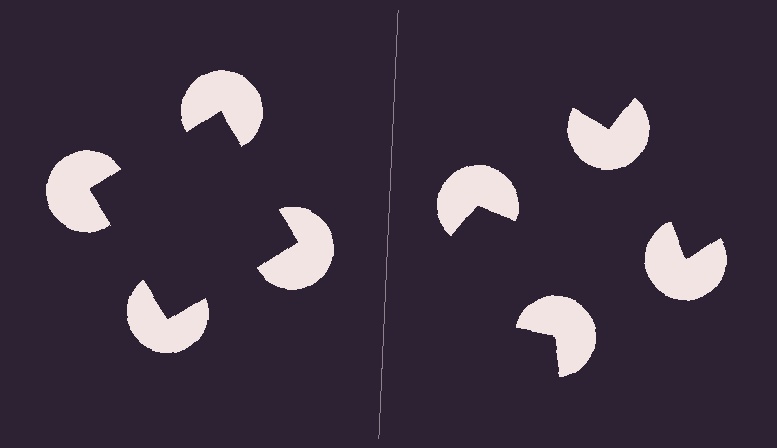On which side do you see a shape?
An illusory square appears on the left side. On the right side the wedge cuts are rotated, so no coherent shape forms.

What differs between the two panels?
The pac-man discs are positioned identically on both sides; only the wedge orientations differ. On the left they align to a square; on the right they are misaligned.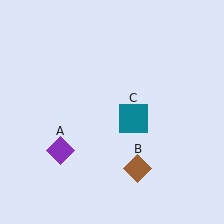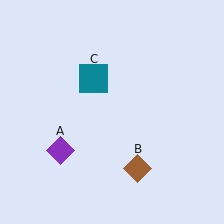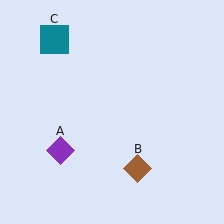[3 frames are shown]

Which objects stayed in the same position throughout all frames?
Purple diamond (object A) and brown diamond (object B) remained stationary.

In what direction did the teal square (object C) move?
The teal square (object C) moved up and to the left.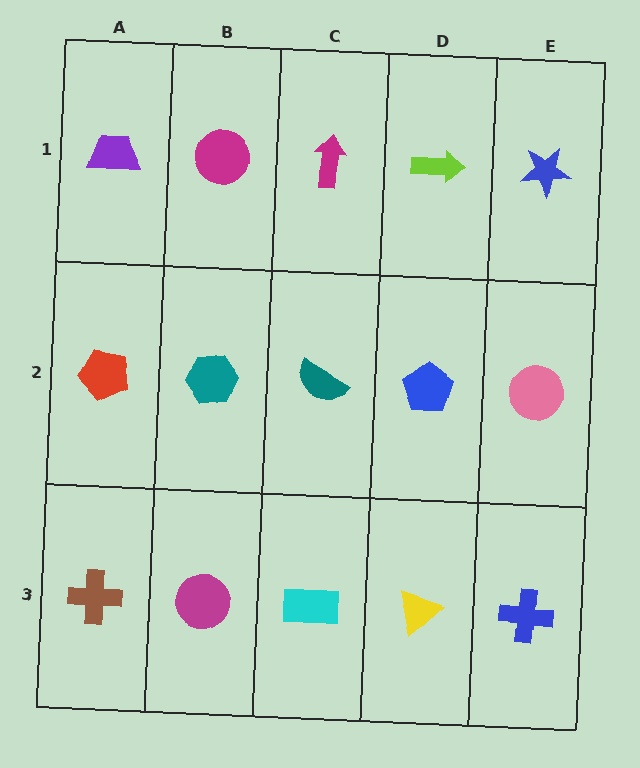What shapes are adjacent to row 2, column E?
A blue star (row 1, column E), a blue cross (row 3, column E), a blue pentagon (row 2, column D).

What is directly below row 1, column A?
A red pentagon.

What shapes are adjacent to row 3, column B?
A teal hexagon (row 2, column B), a brown cross (row 3, column A), a cyan rectangle (row 3, column C).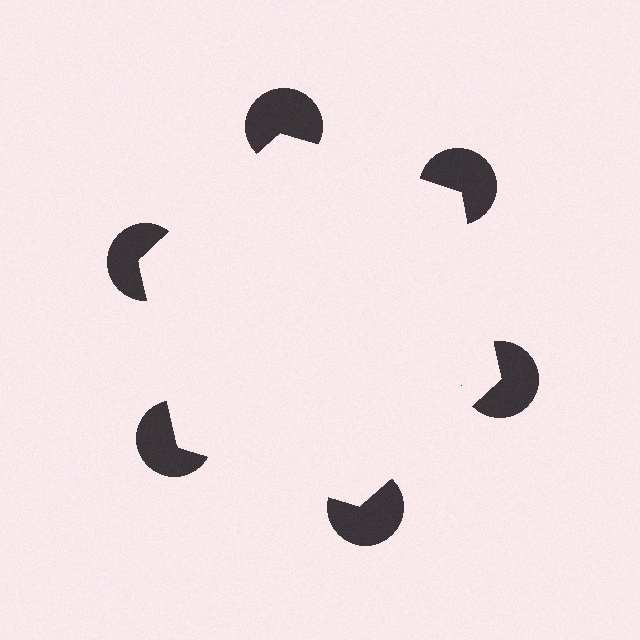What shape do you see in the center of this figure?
An illusory hexagon — its edges are inferred from the aligned wedge cuts in the pac-man discs, not physically drawn.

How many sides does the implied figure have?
6 sides.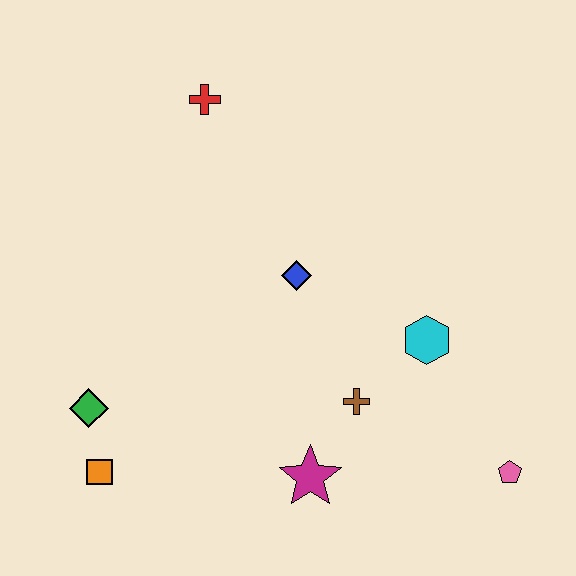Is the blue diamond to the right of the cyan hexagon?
No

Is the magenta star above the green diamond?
No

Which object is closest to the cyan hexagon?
The brown cross is closest to the cyan hexagon.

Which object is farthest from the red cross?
The pink pentagon is farthest from the red cross.